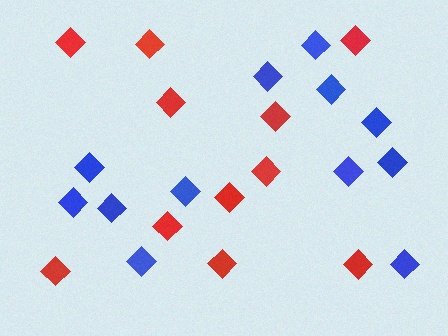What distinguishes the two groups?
There are 2 groups: one group of red diamonds (11) and one group of blue diamonds (12).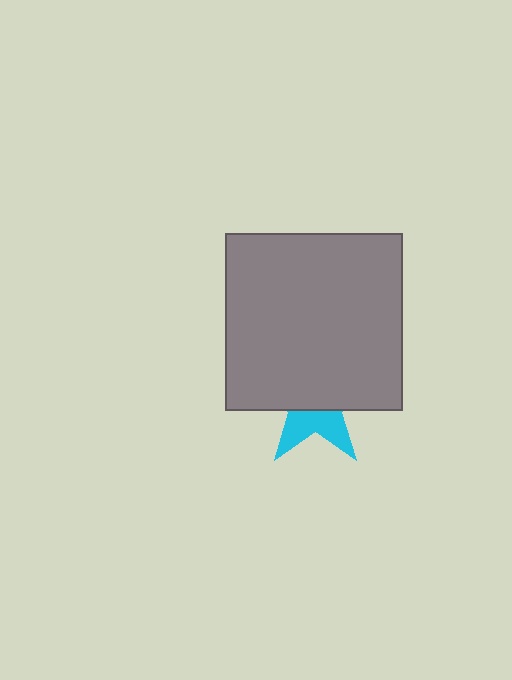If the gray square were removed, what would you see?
You would see the complete cyan star.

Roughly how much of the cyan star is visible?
A small part of it is visible (roughly 37%).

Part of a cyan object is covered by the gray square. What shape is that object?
It is a star.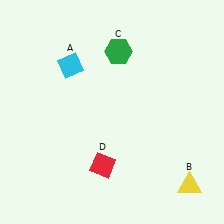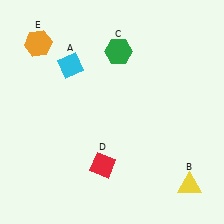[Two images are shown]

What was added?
An orange hexagon (E) was added in Image 2.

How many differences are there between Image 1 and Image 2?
There is 1 difference between the two images.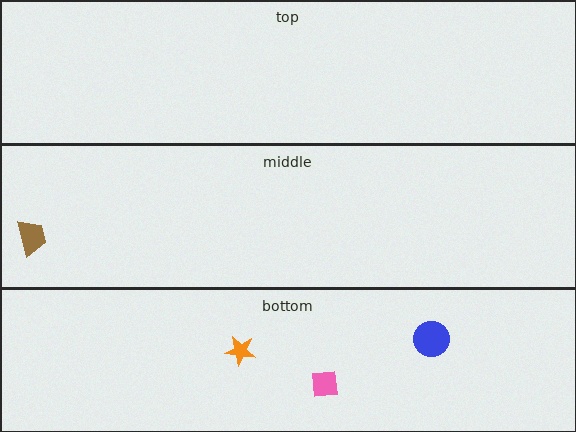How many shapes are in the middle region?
1.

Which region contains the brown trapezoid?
The middle region.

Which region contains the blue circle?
The bottom region.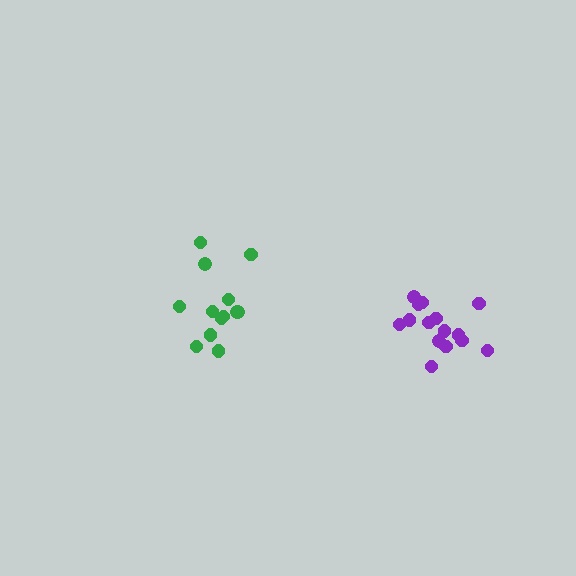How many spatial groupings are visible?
There are 2 spatial groupings.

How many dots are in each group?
Group 1: 13 dots, Group 2: 15 dots (28 total).